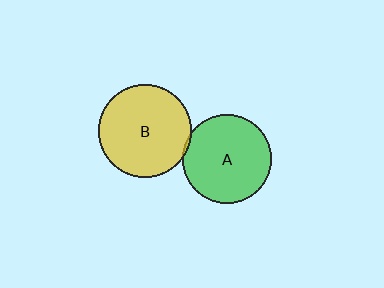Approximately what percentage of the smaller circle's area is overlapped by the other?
Approximately 5%.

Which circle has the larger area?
Circle B (yellow).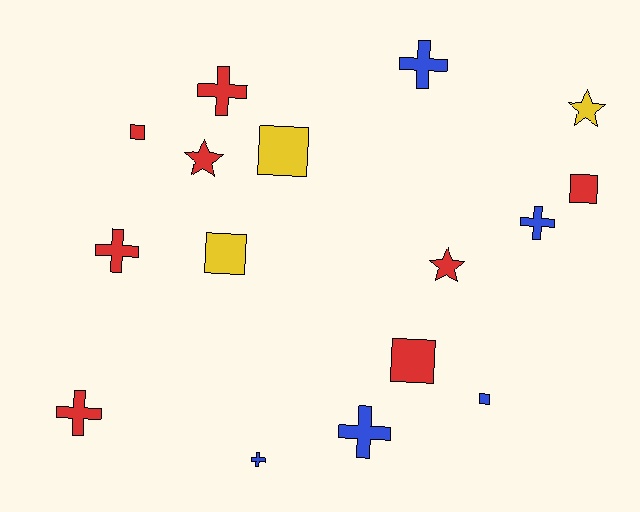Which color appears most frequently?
Red, with 8 objects.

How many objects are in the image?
There are 16 objects.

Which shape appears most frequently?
Cross, with 7 objects.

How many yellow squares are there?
There are 2 yellow squares.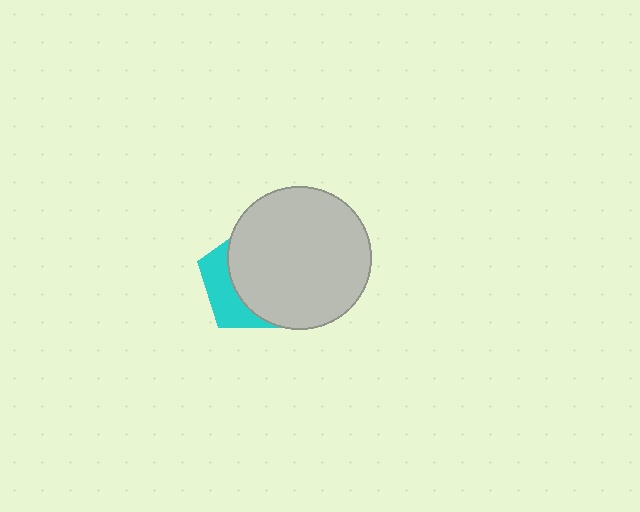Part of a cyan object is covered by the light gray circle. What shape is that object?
It is a pentagon.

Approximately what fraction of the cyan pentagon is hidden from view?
Roughly 69% of the cyan pentagon is hidden behind the light gray circle.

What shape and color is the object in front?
The object in front is a light gray circle.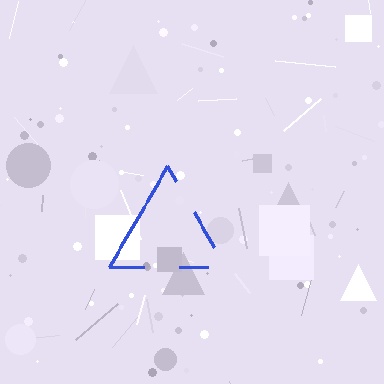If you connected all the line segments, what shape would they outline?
They would outline a triangle.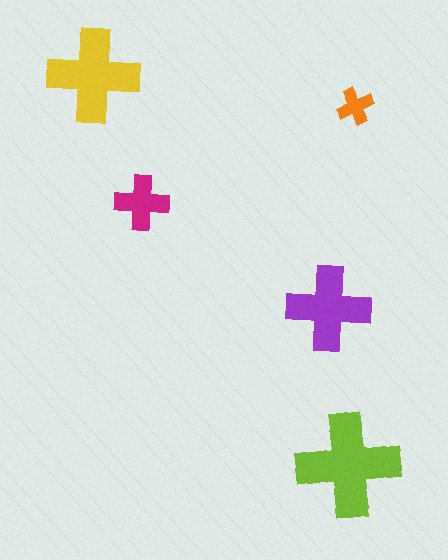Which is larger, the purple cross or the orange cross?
The purple one.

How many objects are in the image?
There are 5 objects in the image.